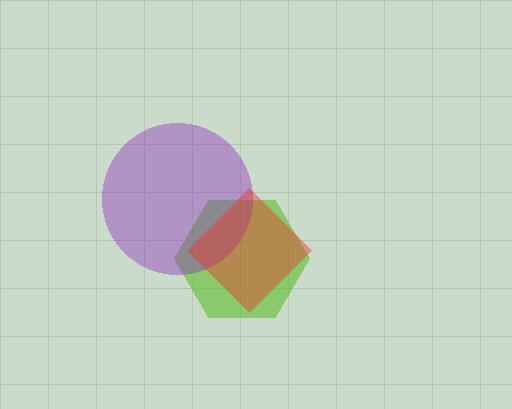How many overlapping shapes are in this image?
There are 3 overlapping shapes in the image.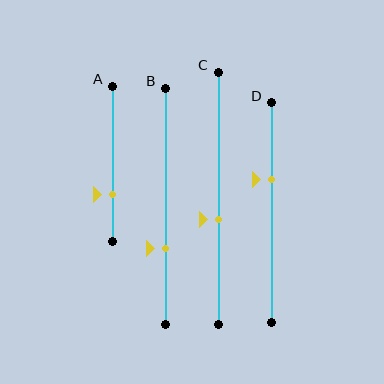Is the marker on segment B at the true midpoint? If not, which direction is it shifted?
No, the marker on segment B is shifted downward by about 18% of the segment length.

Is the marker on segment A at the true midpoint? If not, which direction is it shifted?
No, the marker on segment A is shifted downward by about 20% of the segment length.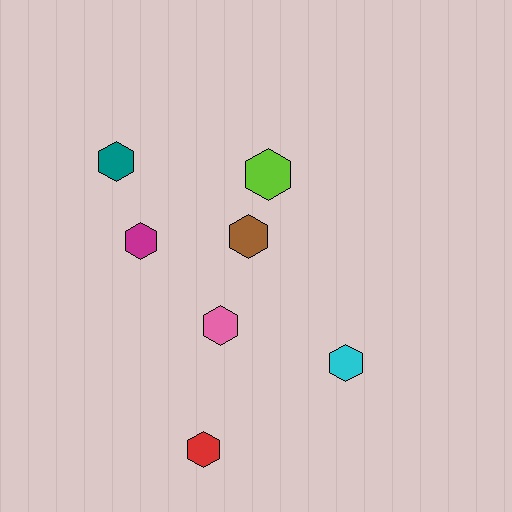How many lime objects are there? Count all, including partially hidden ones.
There is 1 lime object.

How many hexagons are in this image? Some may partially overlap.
There are 7 hexagons.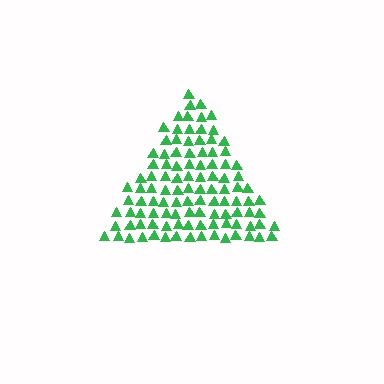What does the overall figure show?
The overall figure shows a triangle.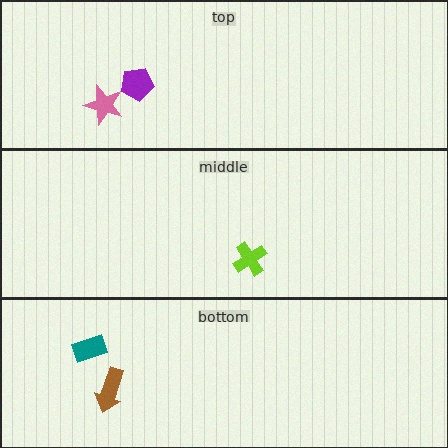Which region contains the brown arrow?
The bottom region.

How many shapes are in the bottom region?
2.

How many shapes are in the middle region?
1.